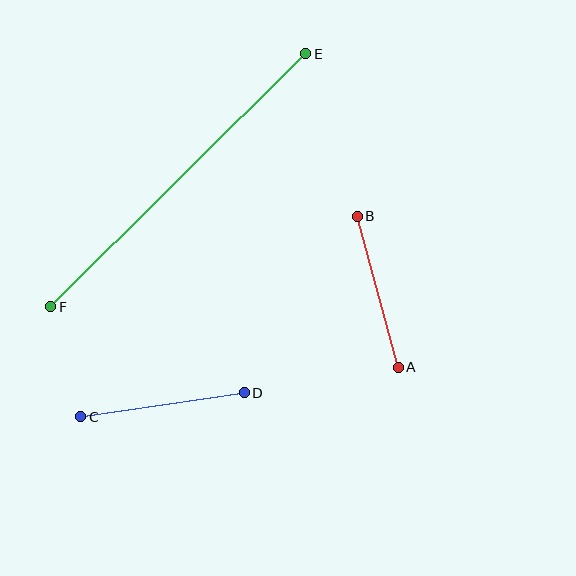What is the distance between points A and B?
The distance is approximately 156 pixels.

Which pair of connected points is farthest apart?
Points E and F are farthest apart.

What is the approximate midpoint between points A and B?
The midpoint is at approximately (378, 292) pixels.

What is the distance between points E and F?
The distance is approximately 359 pixels.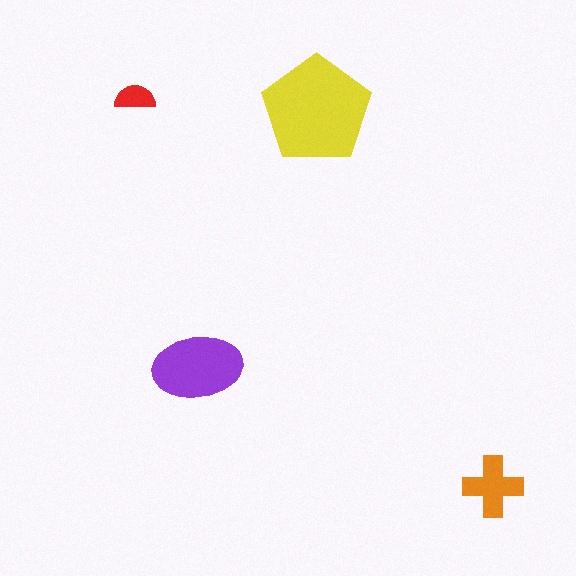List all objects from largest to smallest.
The yellow pentagon, the purple ellipse, the orange cross, the red semicircle.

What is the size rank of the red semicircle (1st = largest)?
4th.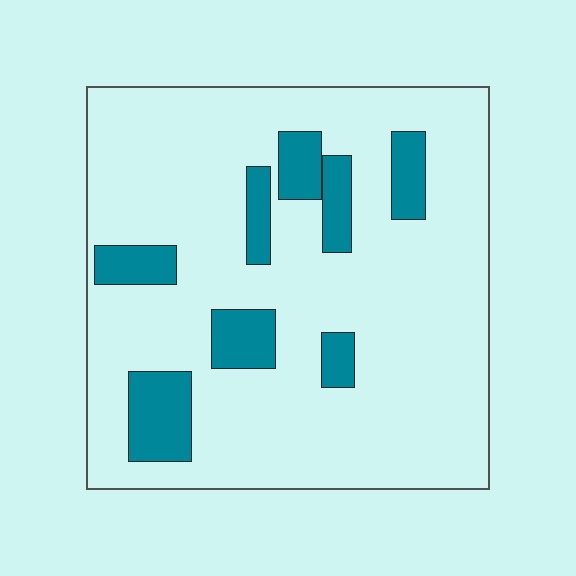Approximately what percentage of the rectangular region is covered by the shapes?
Approximately 15%.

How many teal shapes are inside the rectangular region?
8.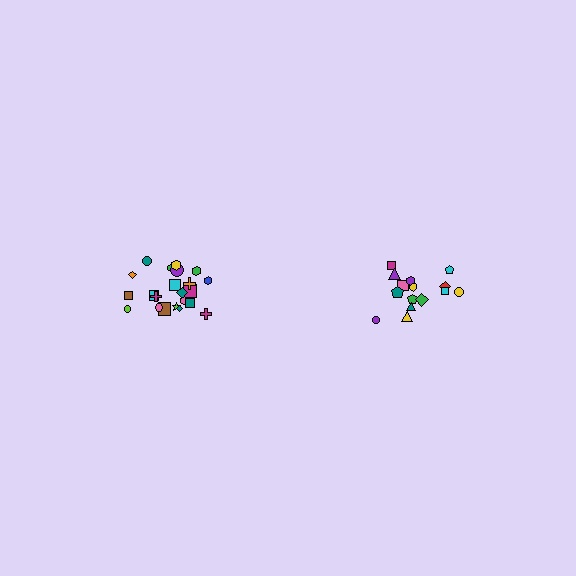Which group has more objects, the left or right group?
The left group.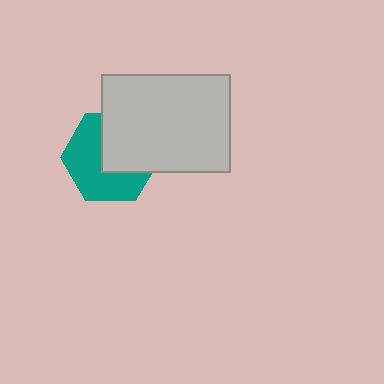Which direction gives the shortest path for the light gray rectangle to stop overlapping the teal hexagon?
Moving toward the upper-right gives the shortest separation.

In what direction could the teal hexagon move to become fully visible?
The teal hexagon could move toward the lower-left. That would shift it out from behind the light gray rectangle entirely.